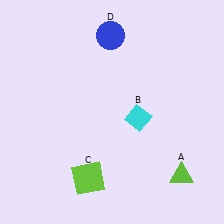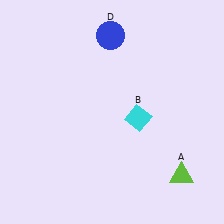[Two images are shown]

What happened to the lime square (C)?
The lime square (C) was removed in Image 2. It was in the bottom-left area of Image 1.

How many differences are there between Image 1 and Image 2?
There is 1 difference between the two images.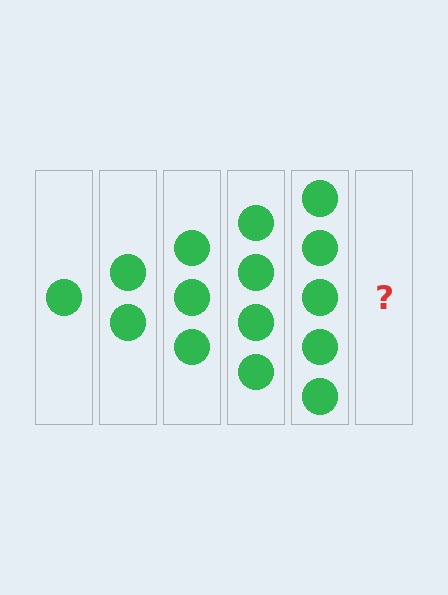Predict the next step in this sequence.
The next step is 6 circles.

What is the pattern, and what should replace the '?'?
The pattern is that each step adds one more circle. The '?' should be 6 circles.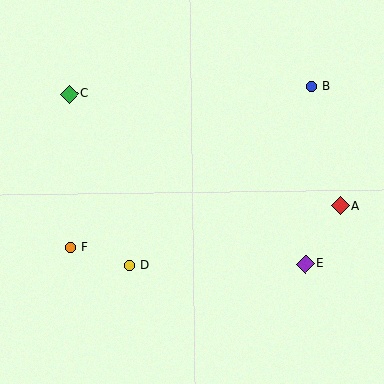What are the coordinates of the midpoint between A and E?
The midpoint between A and E is at (323, 235).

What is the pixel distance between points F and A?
The distance between F and A is 274 pixels.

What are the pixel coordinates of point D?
Point D is at (129, 265).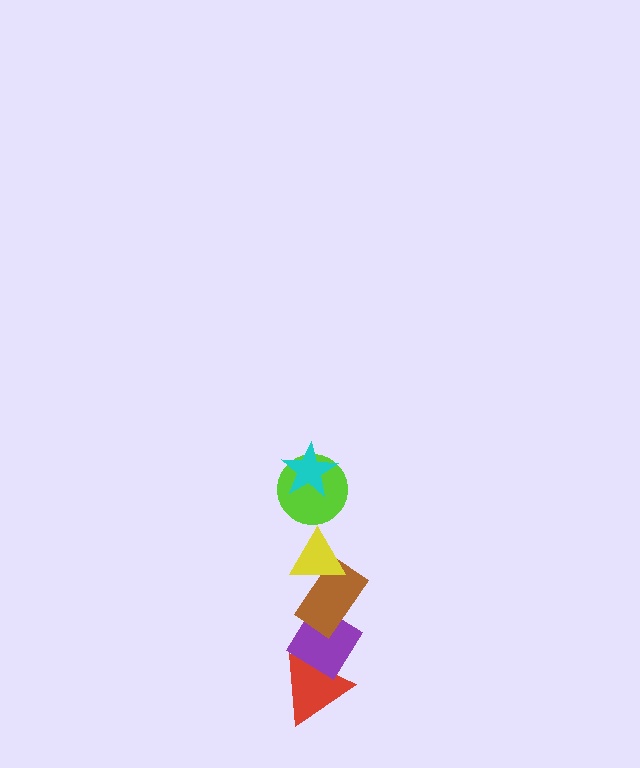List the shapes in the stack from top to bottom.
From top to bottom: the cyan star, the lime circle, the yellow triangle, the brown rectangle, the purple diamond, the red triangle.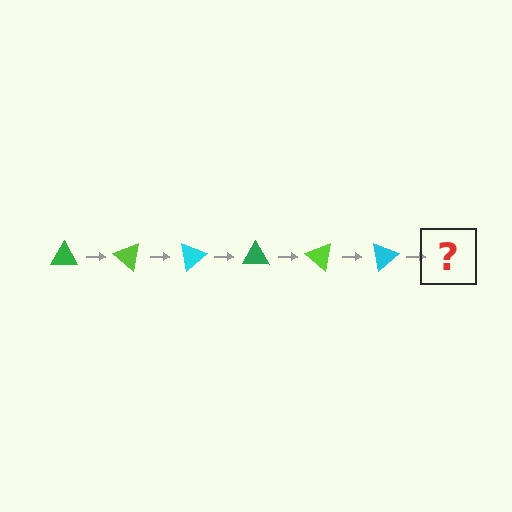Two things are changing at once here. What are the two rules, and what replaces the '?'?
The two rules are that it rotates 40 degrees each step and the color cycles through green, lime, and cyan. The '?' should be a green triangle, rotated 240 degrees from the start.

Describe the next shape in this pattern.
It should be a green triangle, rotated 240 degrees from the start.